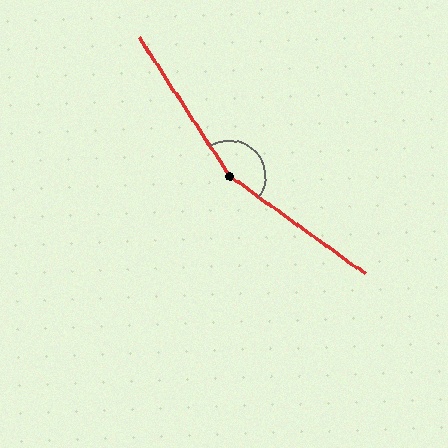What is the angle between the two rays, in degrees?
Approximately 159 degrees.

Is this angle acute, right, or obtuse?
It is obtuse.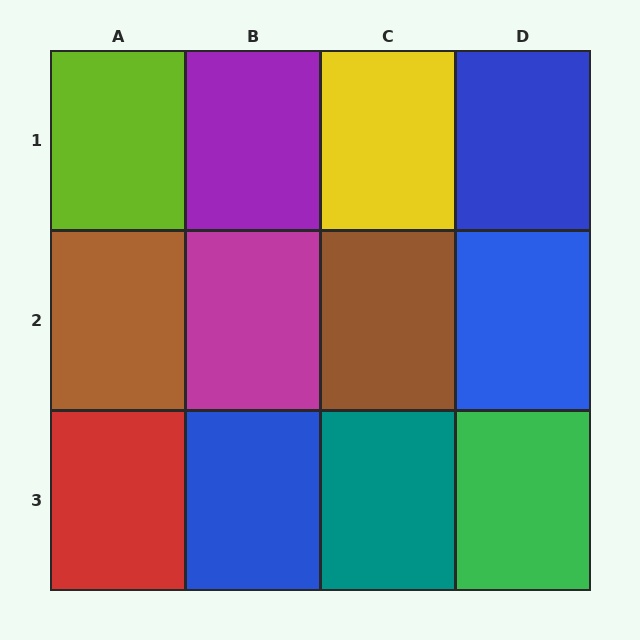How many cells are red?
1 cell is red.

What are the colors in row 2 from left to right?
Brown, magenta, brown, blue.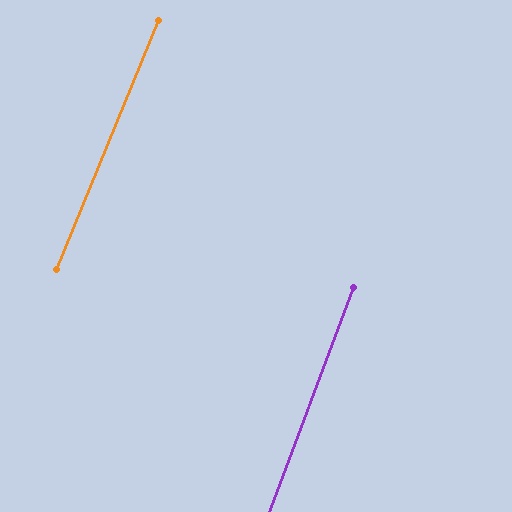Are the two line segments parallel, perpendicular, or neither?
Parallel — their directions differ by only 2.0°.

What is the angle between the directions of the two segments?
Approximately 2 degrees.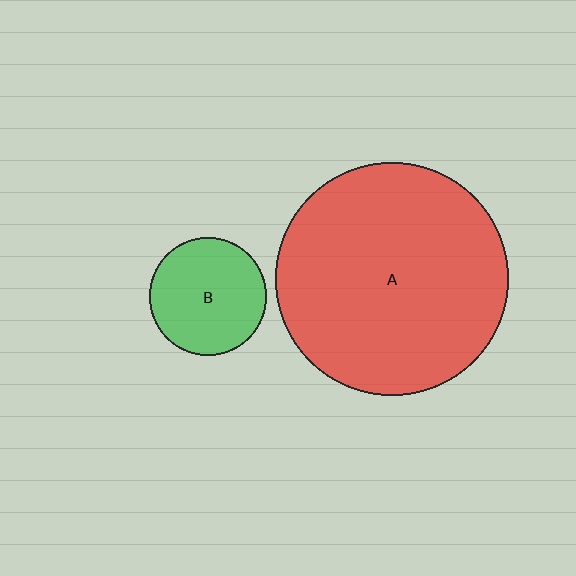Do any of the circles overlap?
No, none of the circles overlap.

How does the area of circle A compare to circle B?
Approximately 3.9 times.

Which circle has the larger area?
Circle A (red).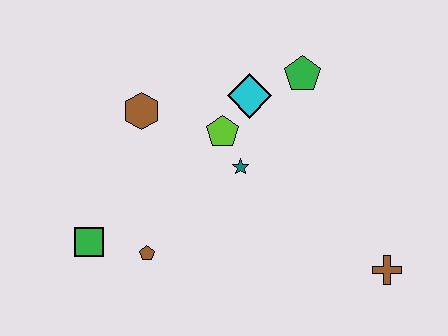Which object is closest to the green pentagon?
The cyan diamond is closest to the green pentagon.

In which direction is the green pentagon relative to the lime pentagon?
The green pentagon is to the right of the lime pentagon.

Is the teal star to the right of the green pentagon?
No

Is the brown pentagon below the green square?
Yes